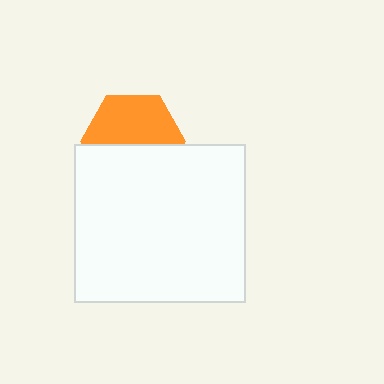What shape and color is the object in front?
The object in front is a white rectangle.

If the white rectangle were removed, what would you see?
You would see the complete orange hexagon.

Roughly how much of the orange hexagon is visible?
About half of it is visible (roughly 53%).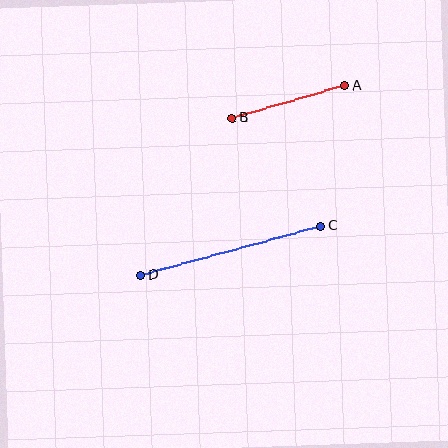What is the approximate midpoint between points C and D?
The midpoint is at approximately (231, 251) pixels.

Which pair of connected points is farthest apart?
Points C and D are farthest apart.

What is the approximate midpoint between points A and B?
The midpoint is at approximately (289, 102) pixels.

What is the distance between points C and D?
The distance is approximately 187 pixels.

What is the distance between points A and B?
The distance is approximately 118 pixels.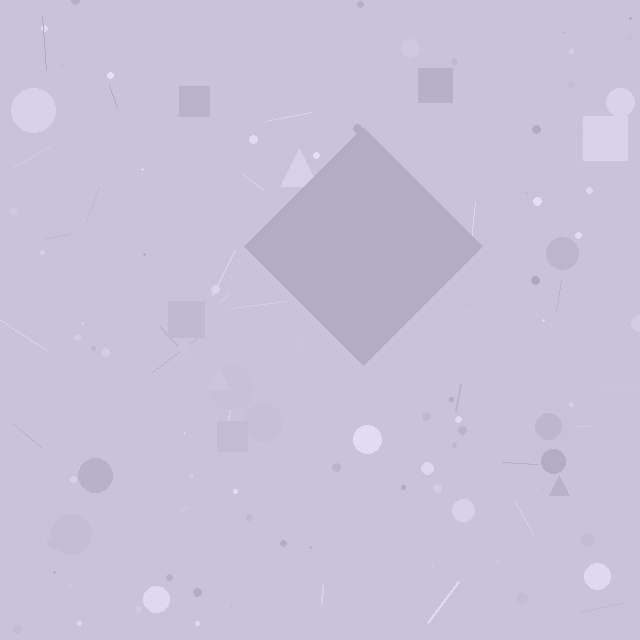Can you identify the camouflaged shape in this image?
The camouflaged shape is a diamond.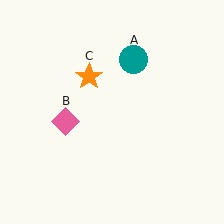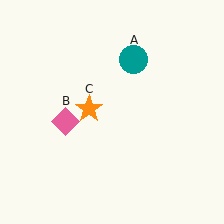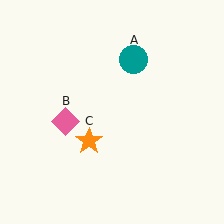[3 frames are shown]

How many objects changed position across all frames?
1 object changed position: orange star (object C).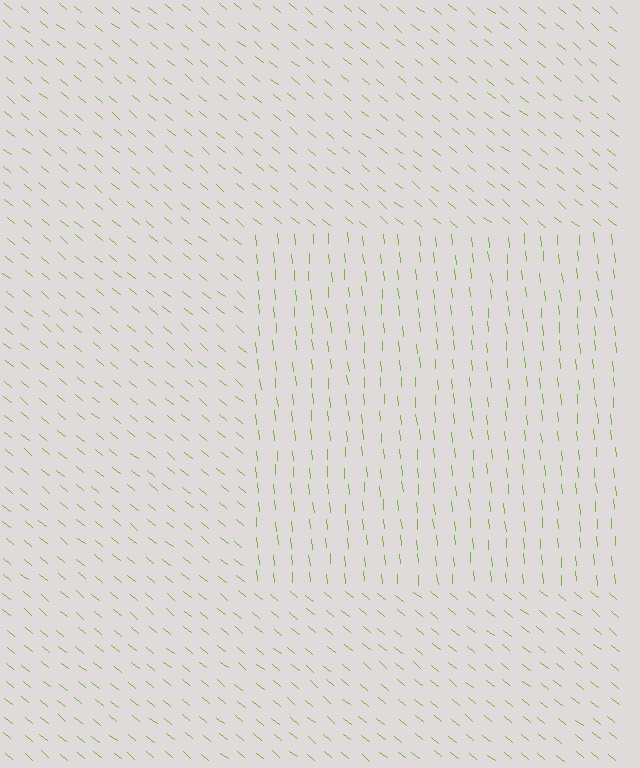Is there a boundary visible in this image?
Yes, there is a texture boundary formed by a change in line orientation.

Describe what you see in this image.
The image is filled with small lime line segments. A rectangle region in the image has lines oriented differently from the surrounding lines, creating a visible texture boundary.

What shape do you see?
I see a rectangle.